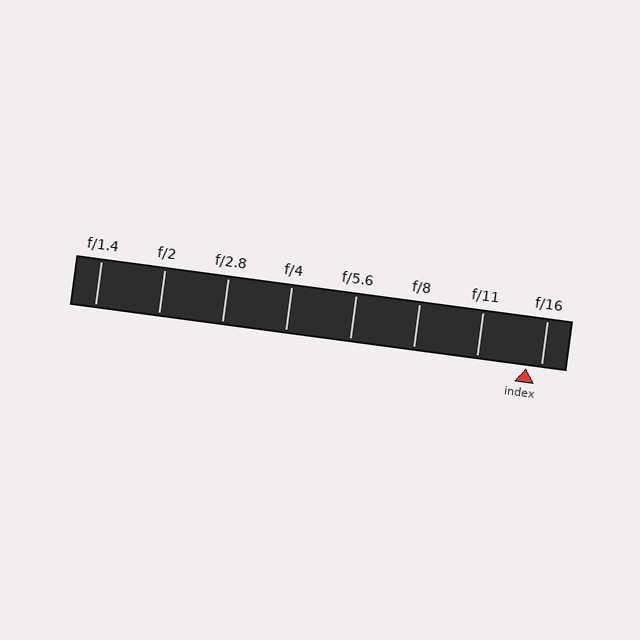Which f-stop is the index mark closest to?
The index mark is closest to f/16.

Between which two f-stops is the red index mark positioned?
The index mark is between f/11 and f/16.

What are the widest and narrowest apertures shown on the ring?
The widest aperture shown is f/1.4 and the narrowest is f/16.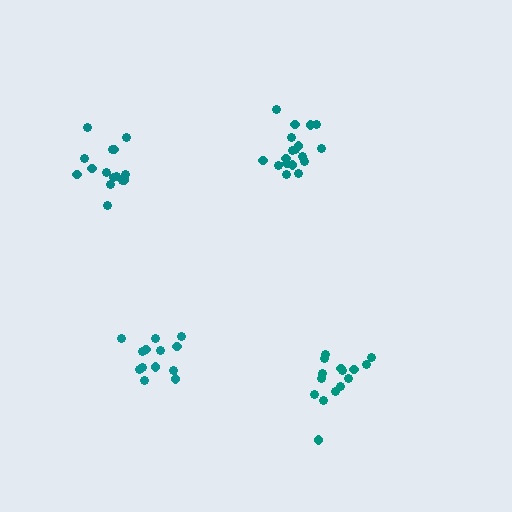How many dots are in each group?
Group 1: 15 dots, Group 2: 15 dots, Group 3: 13 dots, Group 4: 18 dots (61 total).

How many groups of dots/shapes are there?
There are 4 groups.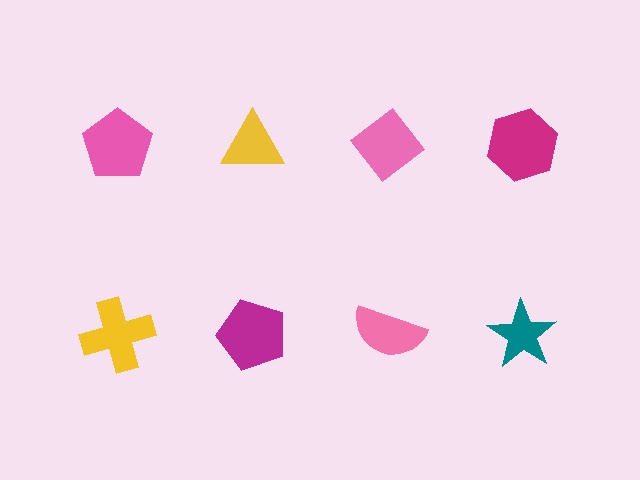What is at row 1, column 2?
A yellow triangle.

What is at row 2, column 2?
A magenta pentagon.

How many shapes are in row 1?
4 shapes.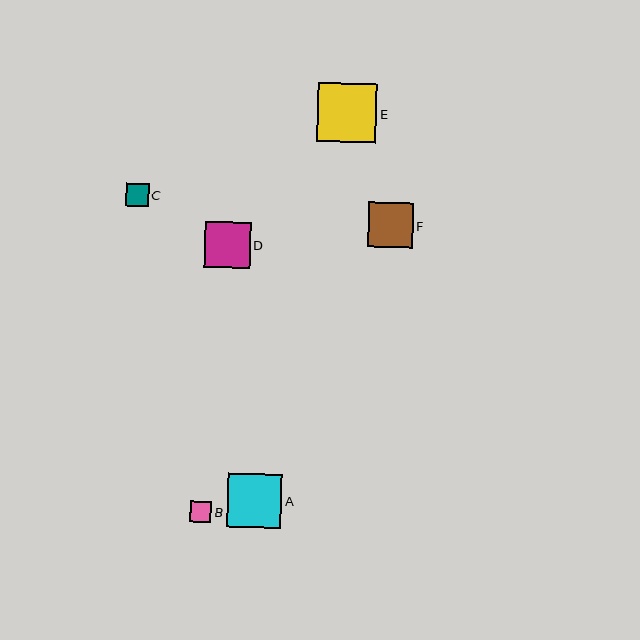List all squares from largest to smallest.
From largest to smallest: E, A, D, F, C, B.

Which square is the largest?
Square E is the largest with a size of approximately 59 pixels.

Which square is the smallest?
Square B is the smallest with a size of approximately 21 pixels.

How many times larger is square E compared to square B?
Square E is approximately 2.8 times the size of square B.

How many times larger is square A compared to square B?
Square A is approximately 2.6 times the size of square B.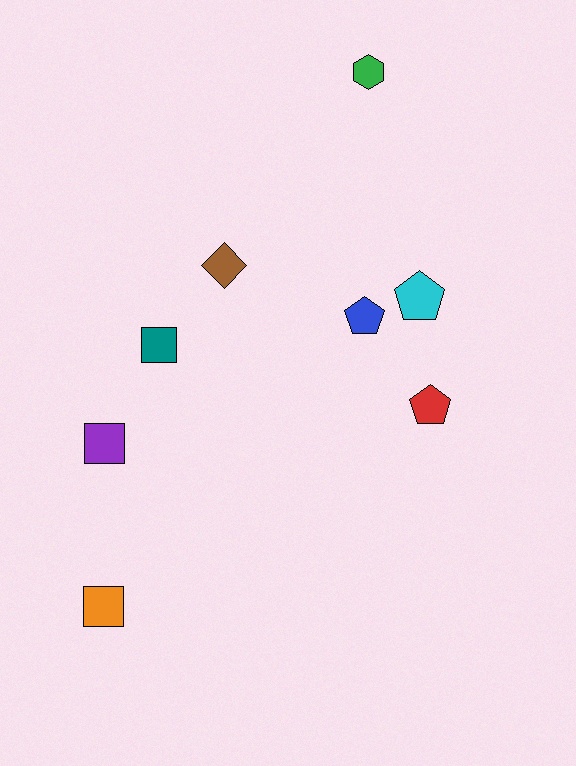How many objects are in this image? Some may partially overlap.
There are 8 objects.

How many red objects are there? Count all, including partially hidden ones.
There is 1 red object.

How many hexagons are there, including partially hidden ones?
There is 1 hexagon.